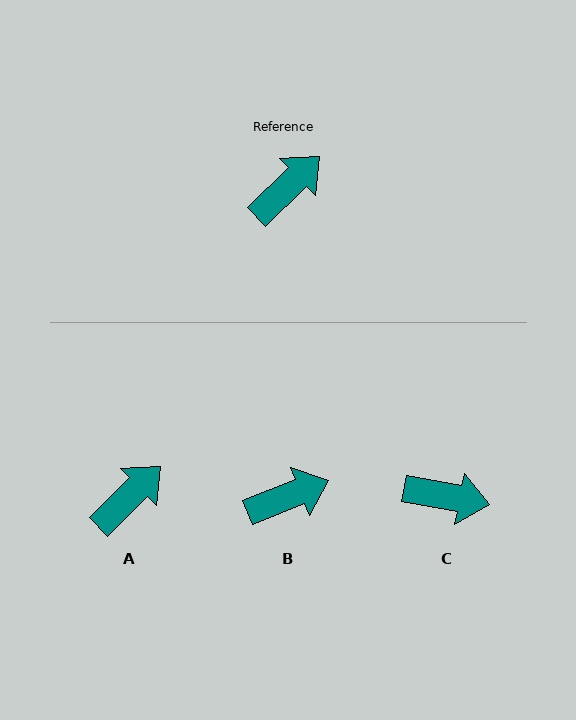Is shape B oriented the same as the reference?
No, it is off by about 23 degrees.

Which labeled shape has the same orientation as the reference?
A.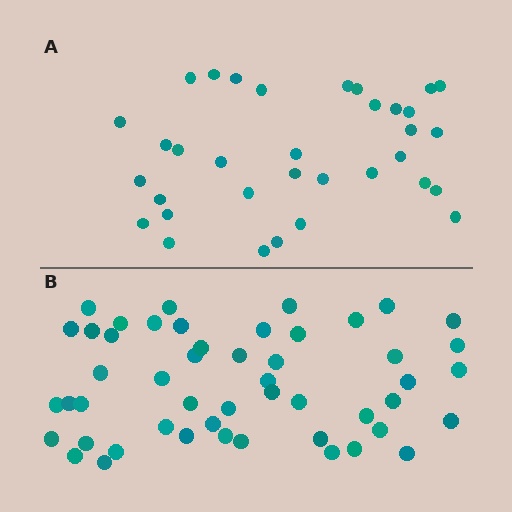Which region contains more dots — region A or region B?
Region B (the bottom region) has more dots.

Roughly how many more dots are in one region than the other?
Region B has approximately 15 more dots than region A.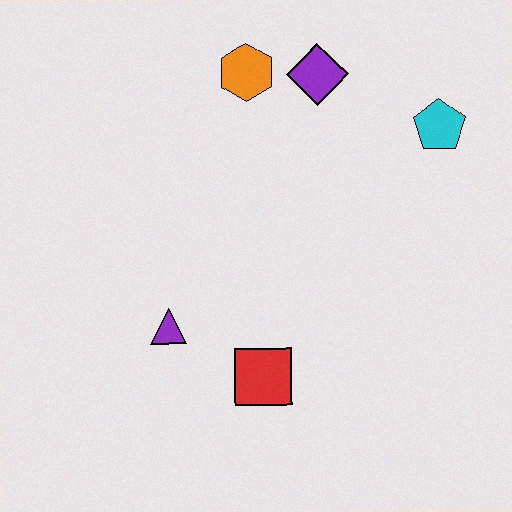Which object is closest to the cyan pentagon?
The purple diamond is closest to the cyan pentagon.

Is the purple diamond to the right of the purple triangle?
Yes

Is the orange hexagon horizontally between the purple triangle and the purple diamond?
Yes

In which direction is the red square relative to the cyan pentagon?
The red square is below the cyan pentagon.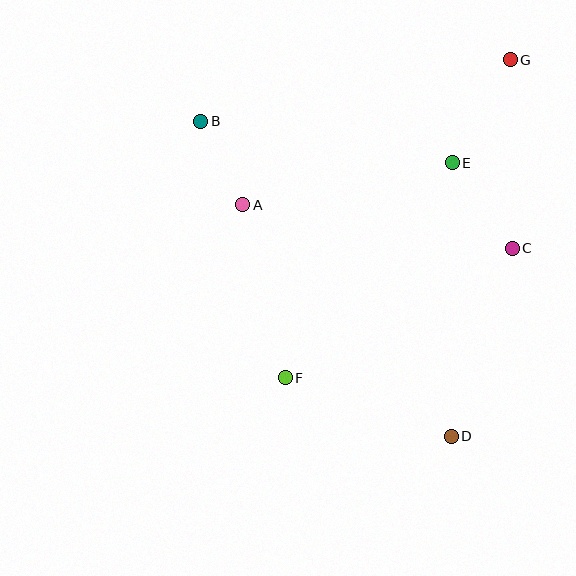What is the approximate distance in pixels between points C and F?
The distance between C and F is approximately 261 pixels.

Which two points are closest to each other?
Points A and B are closest to each other.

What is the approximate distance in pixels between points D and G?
The distance between D and G is approximately 381 pixels.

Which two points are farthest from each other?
Points B and D are farthest from each other.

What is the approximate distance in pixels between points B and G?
The distance between B and G is approximately 315 pixels.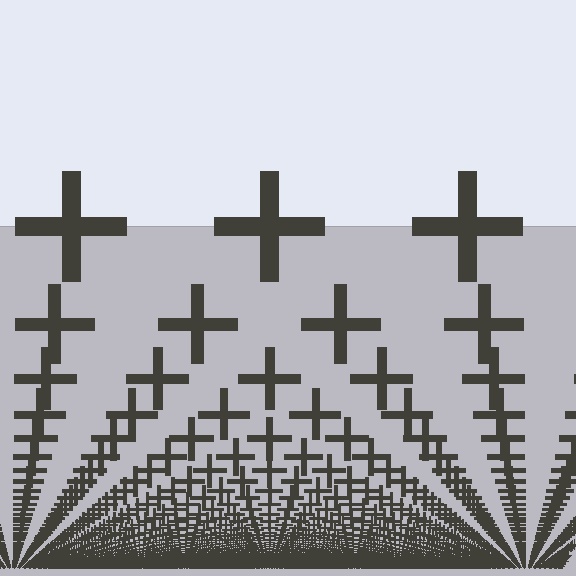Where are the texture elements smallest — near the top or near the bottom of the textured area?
Near the bottom.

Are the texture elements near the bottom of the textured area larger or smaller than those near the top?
Smaller. The gradient is inverted — elements near the bottom are smaller and denser.